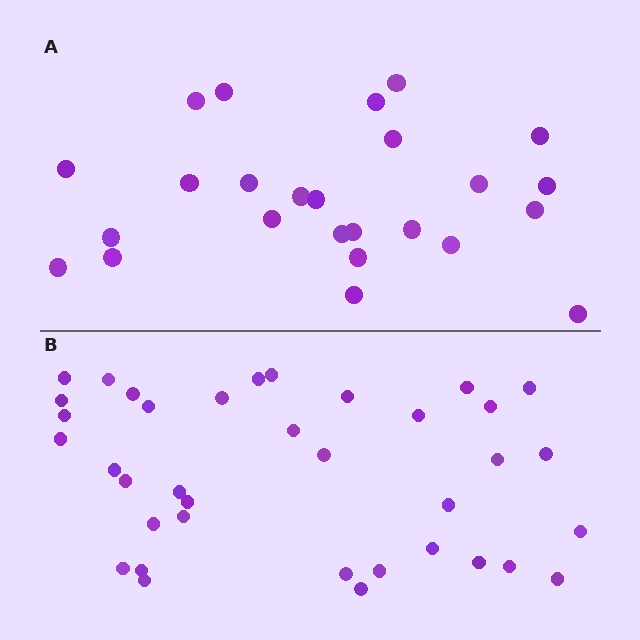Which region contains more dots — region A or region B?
Region B (the bottom region) has more dots.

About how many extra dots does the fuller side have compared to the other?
Region B has roughly 12 or so more dots than region A.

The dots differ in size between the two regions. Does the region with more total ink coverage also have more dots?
No. Region A has more total ink coverage because its dots are larger, but region B actually contains more individual dots. Total area can be misleading — the number of items is what matters here.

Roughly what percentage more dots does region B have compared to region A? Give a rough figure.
About 50% more.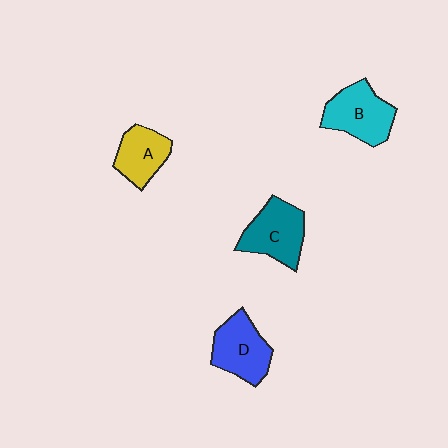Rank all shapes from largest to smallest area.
From largest to smallest: B (cyan), C (teal), D (blue), A (yellow).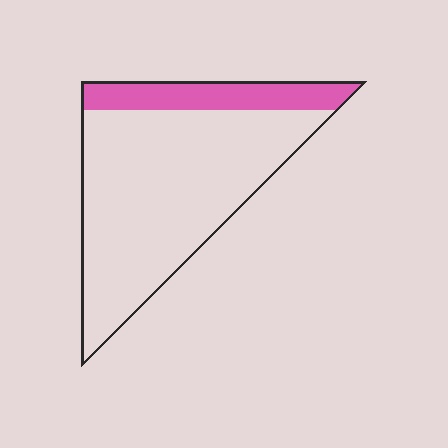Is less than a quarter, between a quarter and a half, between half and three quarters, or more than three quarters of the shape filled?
Less than a quarter.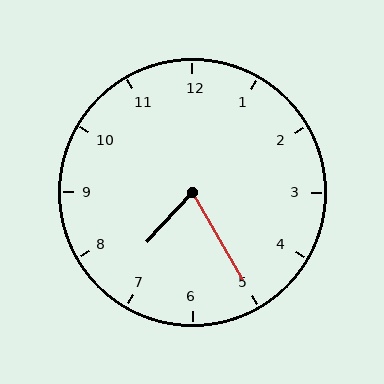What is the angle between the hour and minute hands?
Approximately 72 degrees.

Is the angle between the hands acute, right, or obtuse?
It is acute.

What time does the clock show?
7:25.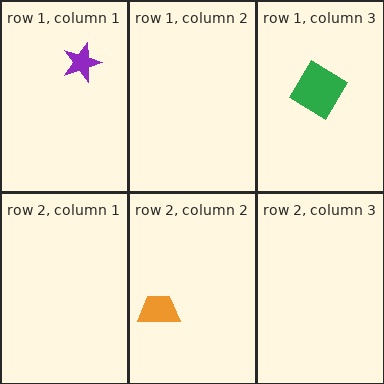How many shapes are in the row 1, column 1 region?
1.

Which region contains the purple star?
The row 1, column 1 region.